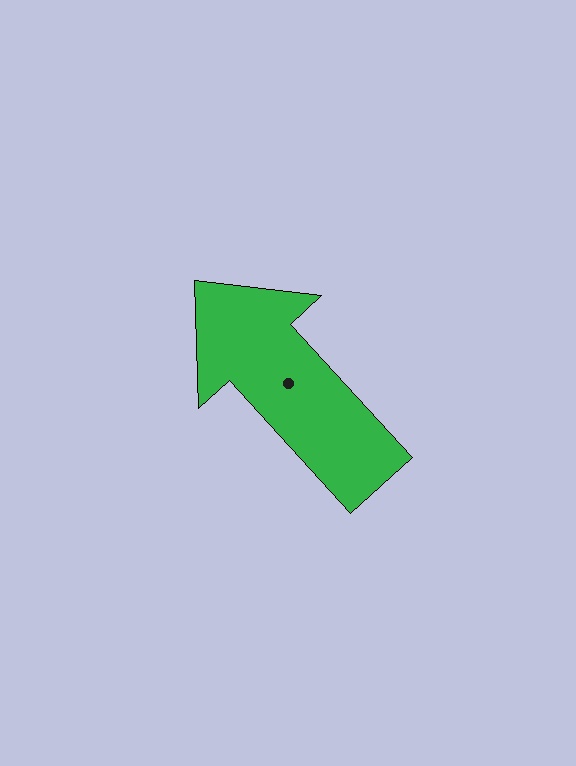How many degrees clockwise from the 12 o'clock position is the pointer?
Approximately 318 degrees.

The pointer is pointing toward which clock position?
Roughly 11 o'clock.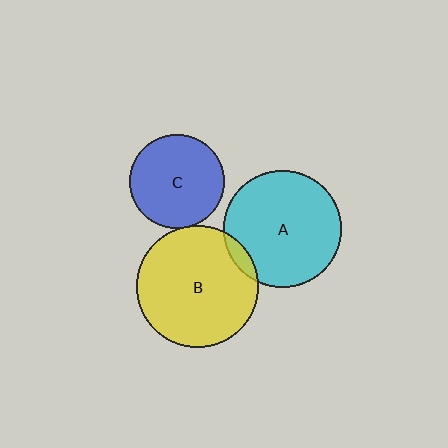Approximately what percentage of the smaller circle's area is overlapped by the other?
Approximately 5%.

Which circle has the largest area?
Circle B (yellow).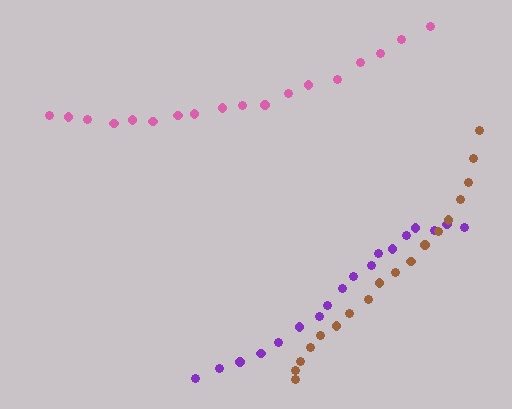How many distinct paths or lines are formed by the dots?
There are 3 distinct paths.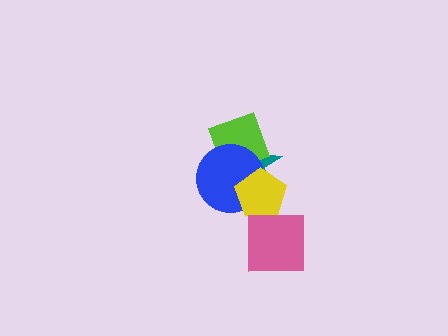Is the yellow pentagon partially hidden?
No, no other shape covers it.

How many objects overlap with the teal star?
3 objects overlap with the teal star.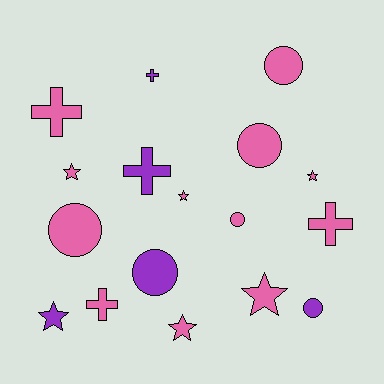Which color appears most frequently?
Pink, with 12 objects.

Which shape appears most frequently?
Star, with 6 objects.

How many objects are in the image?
There are 17 objects.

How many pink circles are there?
There are 4 pink circles.